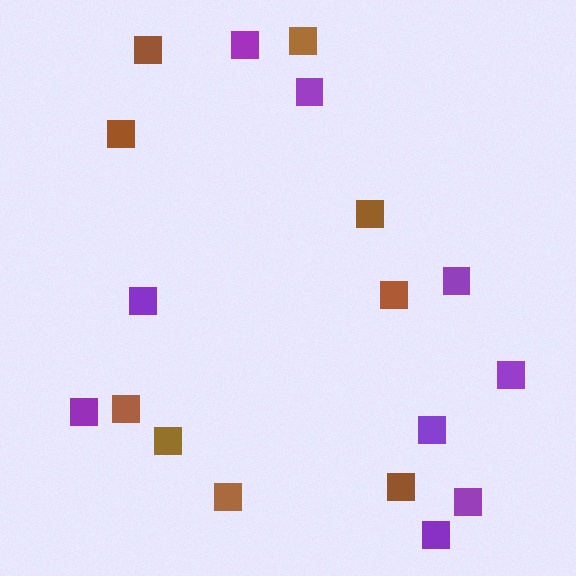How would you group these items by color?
There are 2 groups: one group of brown squares (9) and one group of purple squares (9).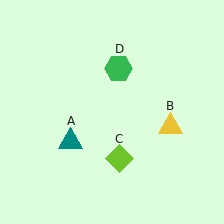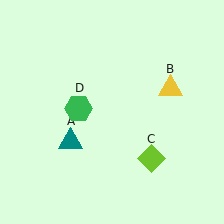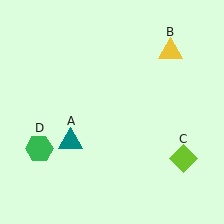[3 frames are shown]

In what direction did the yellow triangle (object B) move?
The yellow triangle (object B) moved up.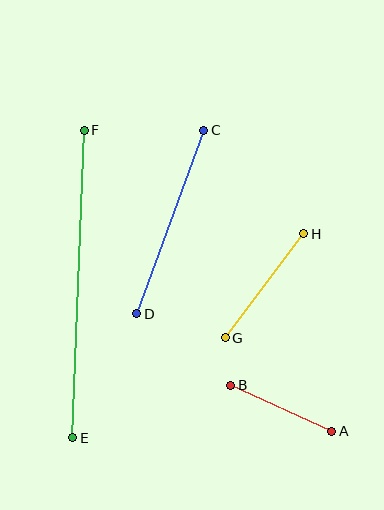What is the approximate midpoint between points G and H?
The midpoint is at approximately (265, 286) pixels.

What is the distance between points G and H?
The distance is approximately 130 pixels.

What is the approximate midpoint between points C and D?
The midpoint is at approximately (170, 222) pixels.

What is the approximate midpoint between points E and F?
The midpoint is at approximately (79, 284) pixels.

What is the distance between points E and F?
The distance is approximately 308 pixels.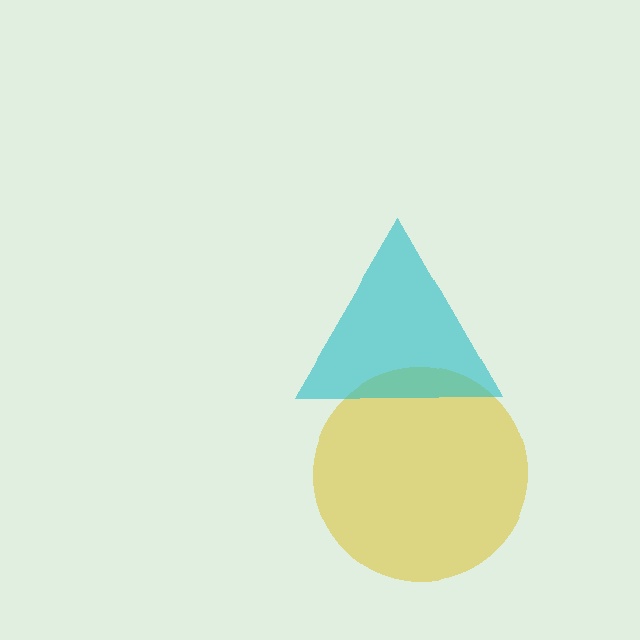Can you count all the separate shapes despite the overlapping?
Yes, there are 2 separate shapes.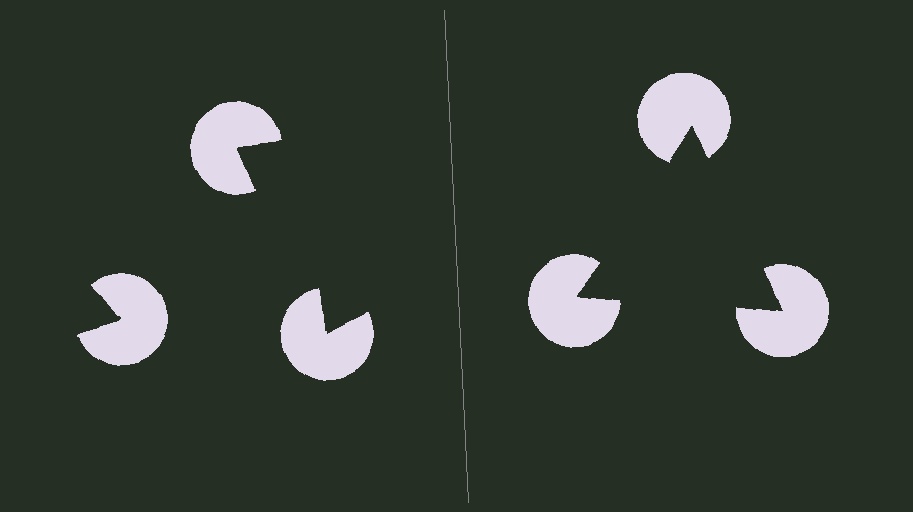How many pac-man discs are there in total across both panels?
6 — 3 on each side.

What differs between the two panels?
The pac-man discs are positioned identically on both sides; only the wedge orientations differ. On the right they align to a triangle; on the left they are misaligned.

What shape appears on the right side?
An illusory triangle.